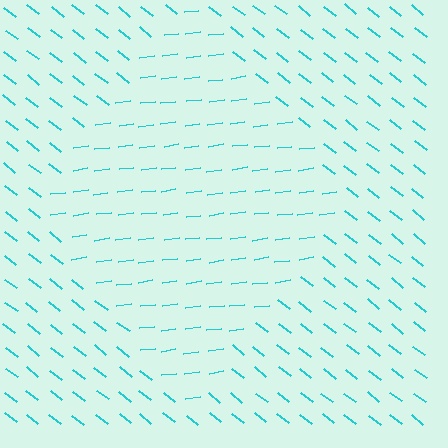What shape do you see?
I see a diamond.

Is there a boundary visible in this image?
Yes, there is a texture boundary formed by a change in line orientation.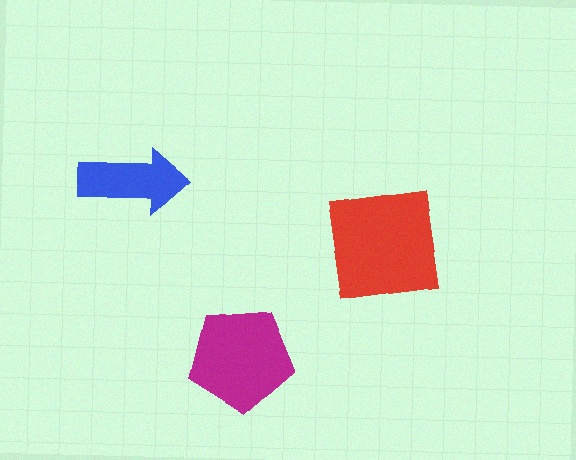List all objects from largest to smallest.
The red square, the magenta pentagon, the blue arrow.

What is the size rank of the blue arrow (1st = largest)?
3rd.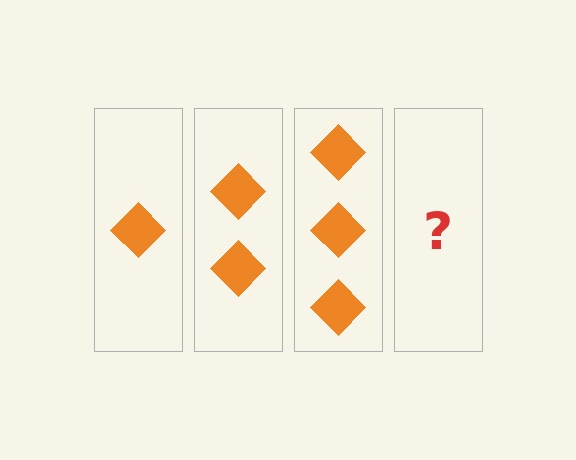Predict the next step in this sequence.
The next step is 4 diamonds.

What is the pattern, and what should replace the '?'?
The pattern is that each step adds one more diamond. The '?' should be 4 diamonds.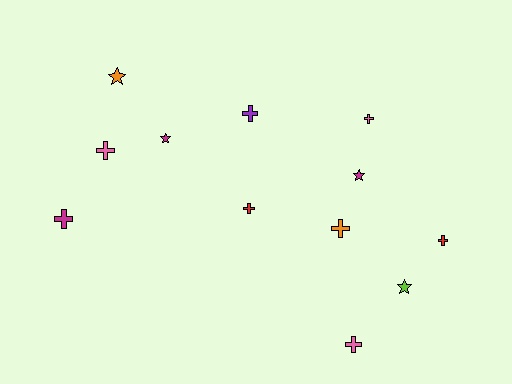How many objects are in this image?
There are 12 objects.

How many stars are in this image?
There are 4 stars.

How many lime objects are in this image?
There is 1 lime object.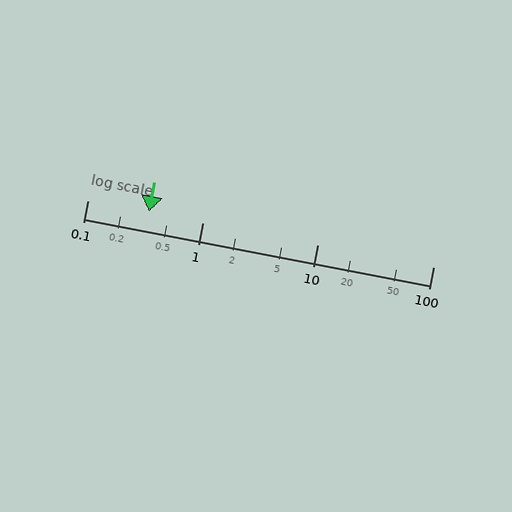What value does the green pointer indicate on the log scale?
The pointer indicates approximately 0.34.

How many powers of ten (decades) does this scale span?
The scale spans 3 decades, from 0.1 to 100.